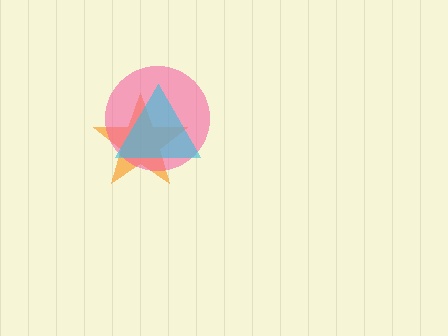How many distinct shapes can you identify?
There are 3 distinct shapes: an orange star, a pink circle, a cyan triangle.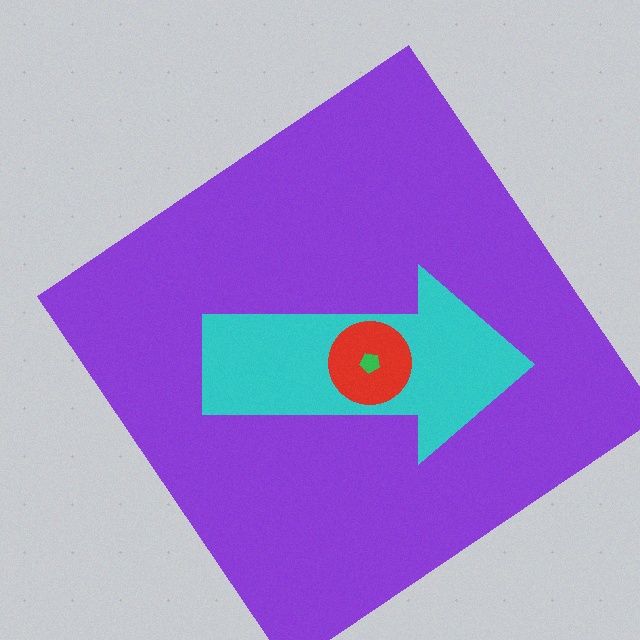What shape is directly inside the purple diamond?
The cyan arrow.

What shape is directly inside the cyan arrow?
The red circle.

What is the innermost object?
The green pentagon.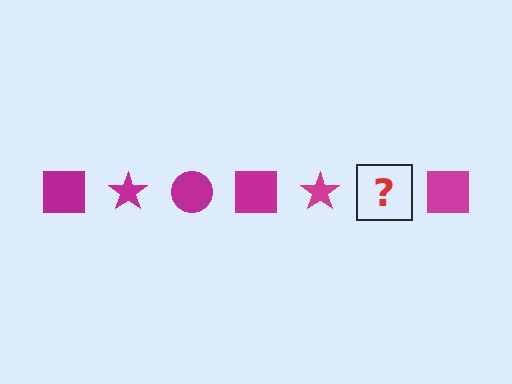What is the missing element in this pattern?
The missing element is a magenta circle.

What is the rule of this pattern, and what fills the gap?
The rule is that the pattern cycles through square, star, circle shapes in magenta. The gap should be filled with a magenta circle.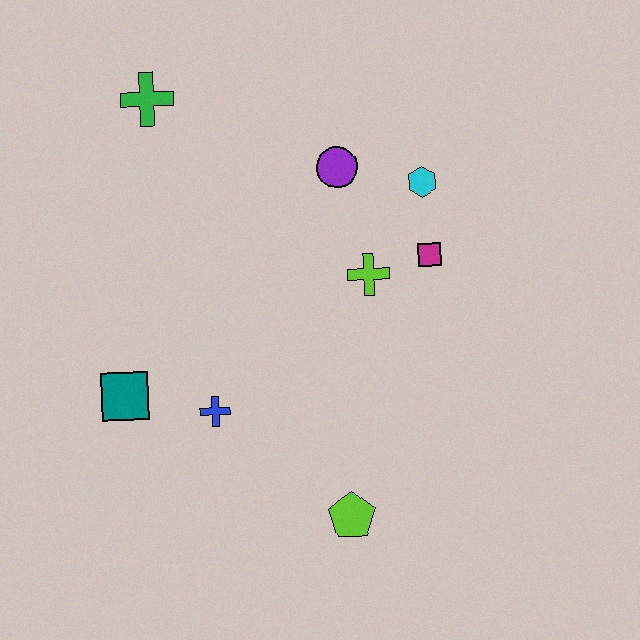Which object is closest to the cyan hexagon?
The magenta square is closest to the cyan hexagon.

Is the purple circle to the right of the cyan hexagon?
No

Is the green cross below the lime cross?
No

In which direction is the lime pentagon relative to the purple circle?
The lime pentagon is below the purple circle.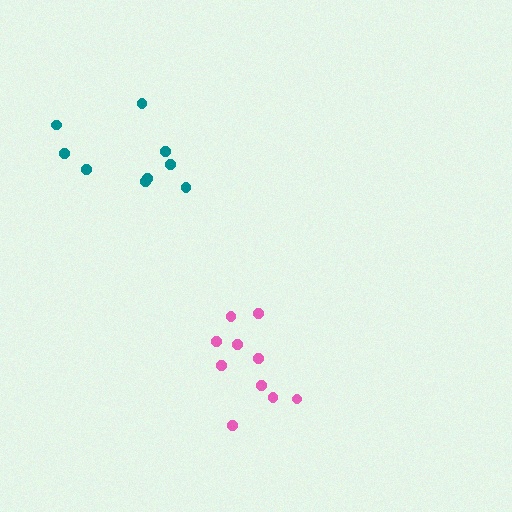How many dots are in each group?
Group 1: 10 dots, Group 2: 9 dots (19 total).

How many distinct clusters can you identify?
There are 2 distinct clusters.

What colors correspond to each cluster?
The clusters are colored: pink, teal.